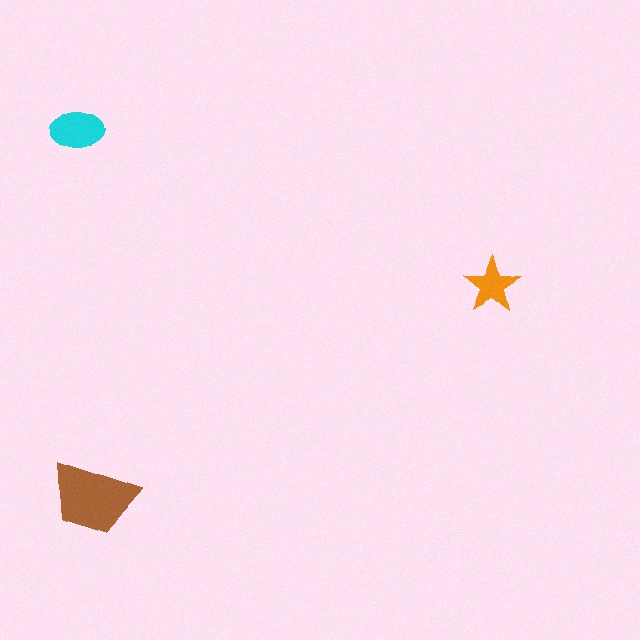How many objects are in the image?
There are 3 objects in the image.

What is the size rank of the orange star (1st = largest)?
3rd.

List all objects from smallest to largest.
The orange star, the cyan ellipse, the brown trapezoid.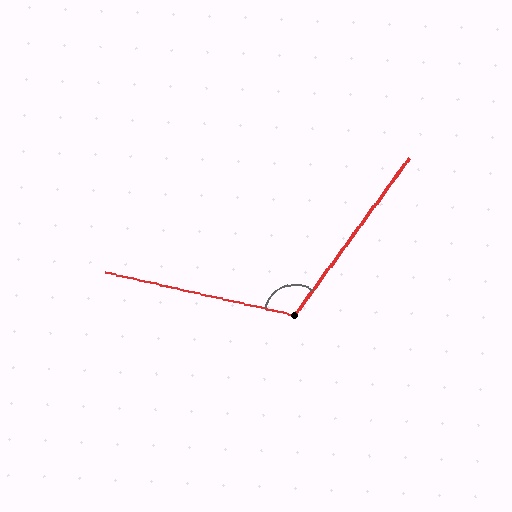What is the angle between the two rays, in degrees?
Approximately 113 degrees.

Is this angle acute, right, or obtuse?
It is obtuse.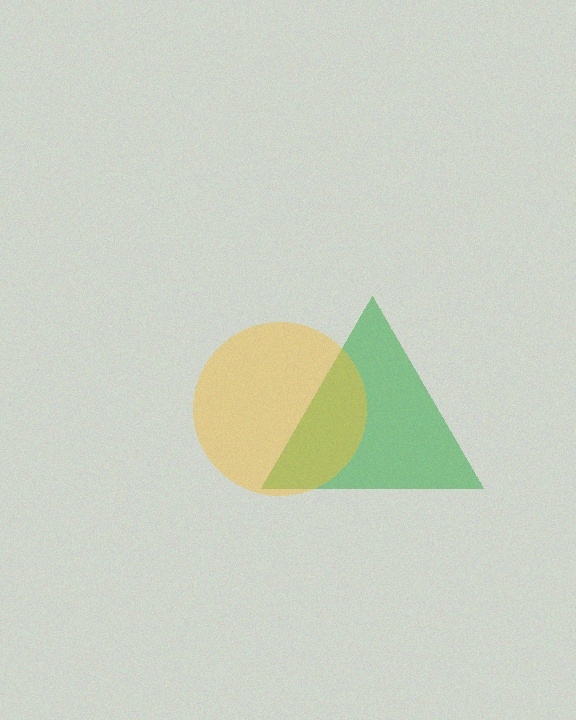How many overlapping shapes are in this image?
There are 2 overlapping shapes in the image.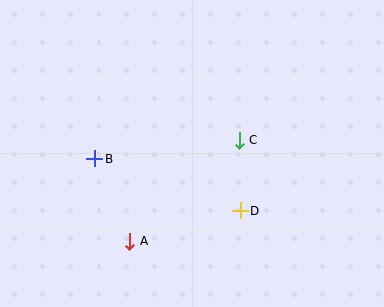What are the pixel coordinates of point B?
Point B is at (95, 159).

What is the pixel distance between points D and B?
The distance between D and B is 155 pixels.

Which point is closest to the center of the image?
Point C at (239, 140) is closest to the center.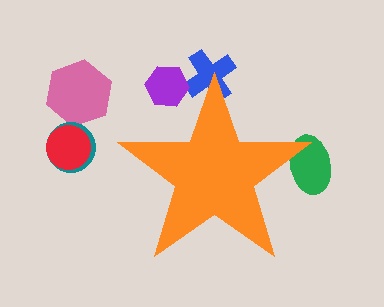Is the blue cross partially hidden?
Yes, the blue cross is partially hidden behind the orange star.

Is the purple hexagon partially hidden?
Yes, the purple hexagon is partially hidden behind the orange star.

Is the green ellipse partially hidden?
Yes, the green ellipse is partially hidden behind the orange star.